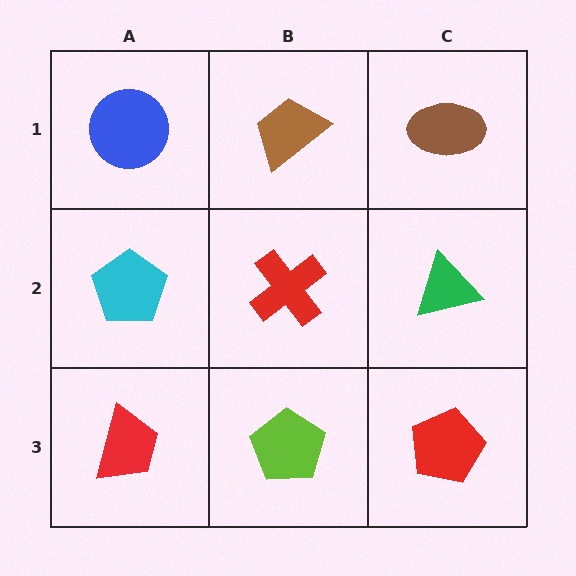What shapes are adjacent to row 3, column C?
A green triangle (row 2, column C), a lime pentagon (row 3, column B).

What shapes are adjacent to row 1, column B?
A red cross (row 2, column B), a blue circle (row 1, column A), a brown ellipse (row 1, column C).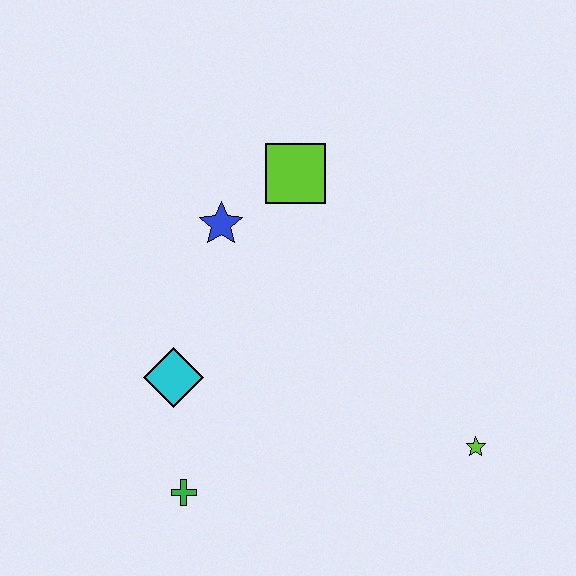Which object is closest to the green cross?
The cyan diamond is closest to the green cross.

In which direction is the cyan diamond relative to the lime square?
The cyan diamond is below the lime square.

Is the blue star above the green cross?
Yes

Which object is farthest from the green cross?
The lime square is farthest from the green cross.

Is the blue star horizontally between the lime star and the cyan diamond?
Yes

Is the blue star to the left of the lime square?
Yes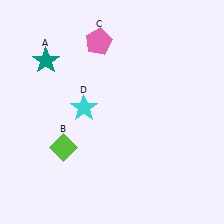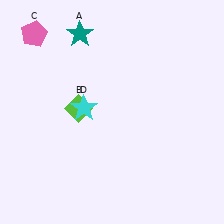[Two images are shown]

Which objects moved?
The objects that moved are: the teal star (A), the lime diamond (B), the pink pentagon (C).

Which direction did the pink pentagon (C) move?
The pink pentagon (C) moved left.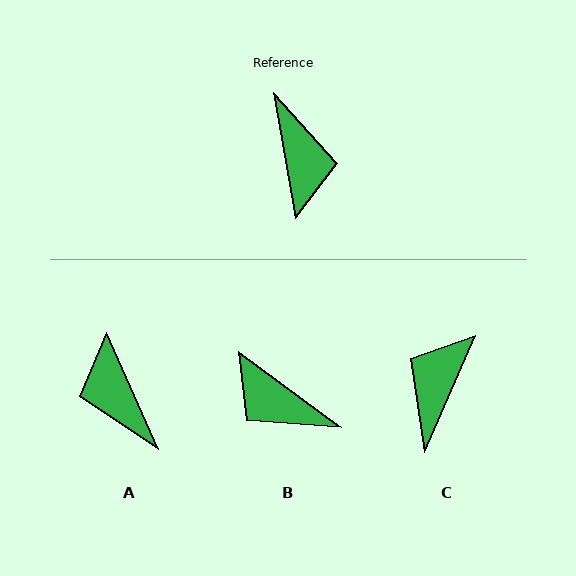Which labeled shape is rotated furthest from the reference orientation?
A, about 166 degrees away.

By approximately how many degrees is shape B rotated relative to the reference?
Approximately 137 degrees clockwise.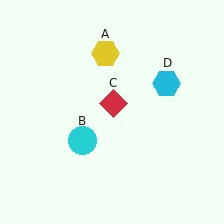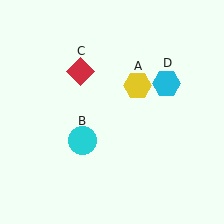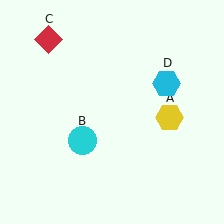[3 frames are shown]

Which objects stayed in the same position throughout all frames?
Cyan circle (object B) and cyan hexagon (object D) remained stationary.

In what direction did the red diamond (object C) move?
The red diamond (object C) moved up and to the left.